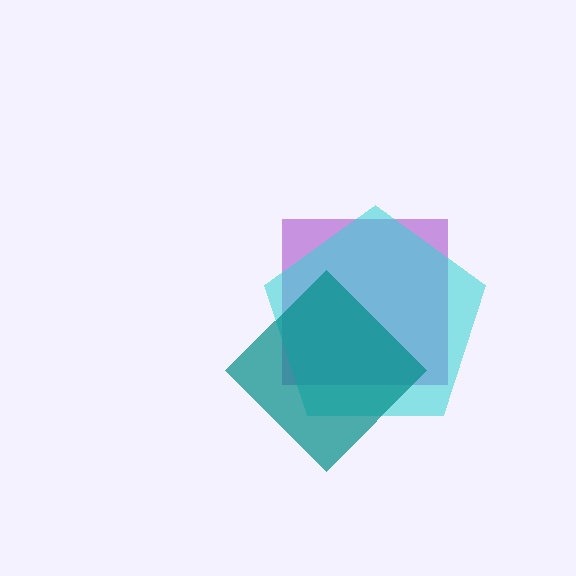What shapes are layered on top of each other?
The layered shapes are: a purple square, a cyan pentagon, a teal diamond.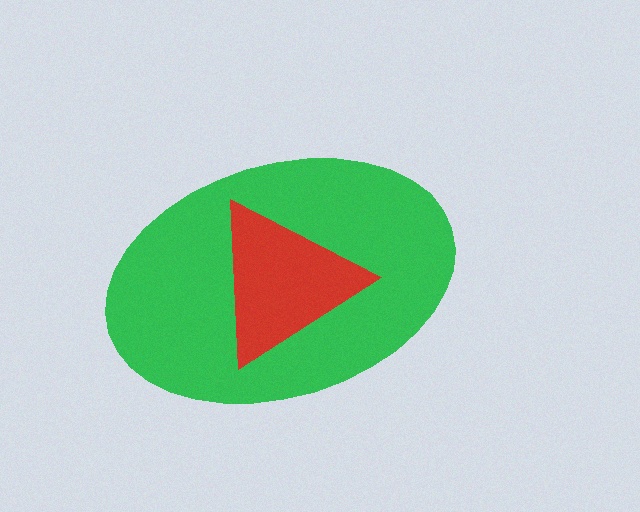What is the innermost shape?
The red triangle.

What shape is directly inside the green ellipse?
The red triangle.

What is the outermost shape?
The green ellipse.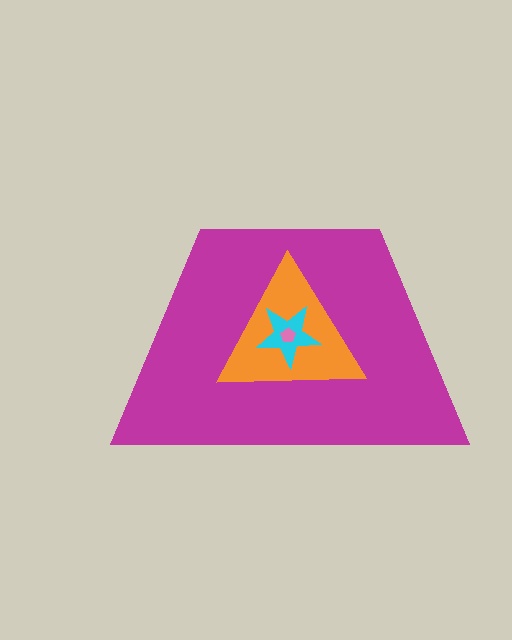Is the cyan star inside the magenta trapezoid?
Yes.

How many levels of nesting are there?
4.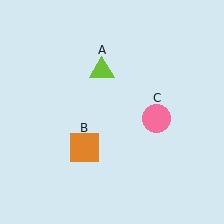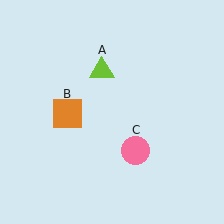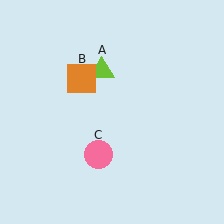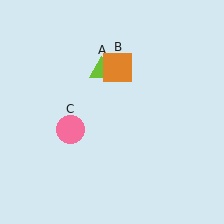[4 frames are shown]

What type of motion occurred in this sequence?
The orange square (object B), pink circle (object C) rotated clockwise around the center of the scene.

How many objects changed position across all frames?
2 objects changed position: orange square (object B), pink circle (object C).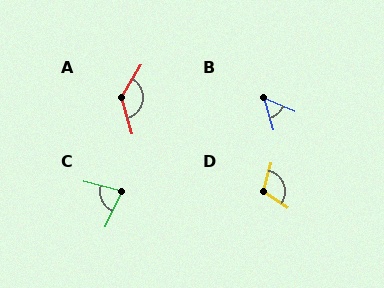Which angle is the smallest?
B, at approximately 51 degrees.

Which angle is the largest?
A, at approximately 132 degrees.